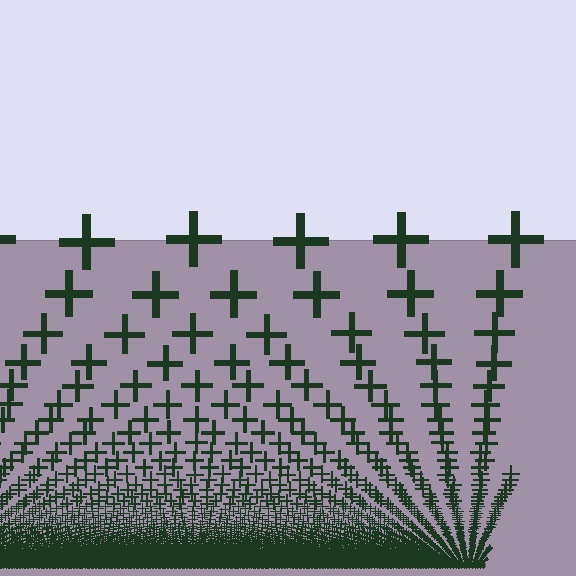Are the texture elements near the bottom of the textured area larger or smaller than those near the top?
Smaller. The gradient is inverted — elements near the bottom are smaller and denser.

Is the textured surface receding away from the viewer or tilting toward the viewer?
The surface appears to tilt toward the viewer. Texture elements get larger and sparser toward the top.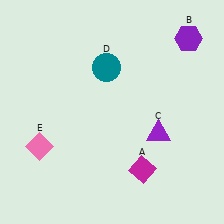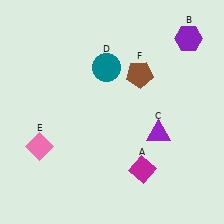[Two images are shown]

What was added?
A brown pentagon (F) was added in Image 2.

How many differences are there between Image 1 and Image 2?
There is 1 difference between the two images.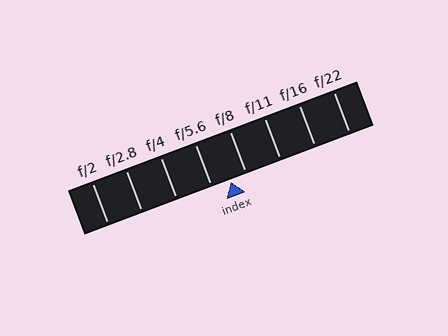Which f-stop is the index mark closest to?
The index mark is closest to f/8.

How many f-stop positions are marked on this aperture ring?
There are 8 f-stop positions marked.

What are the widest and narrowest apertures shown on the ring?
The widest aperture shown is f/2 and the narrowest is f/22.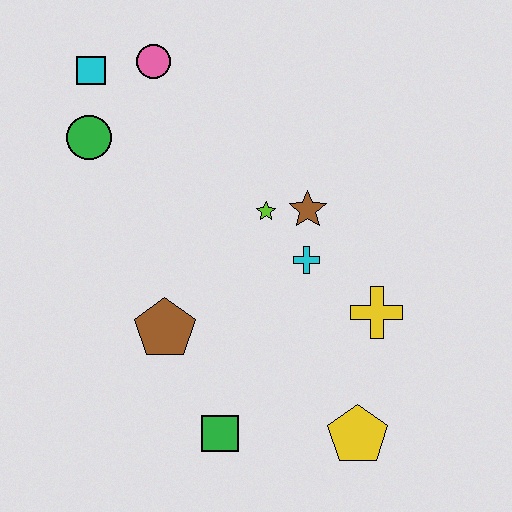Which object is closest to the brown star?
The lime star is closest to the brown star.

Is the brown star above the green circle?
No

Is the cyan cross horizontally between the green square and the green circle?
No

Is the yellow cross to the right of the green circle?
Yes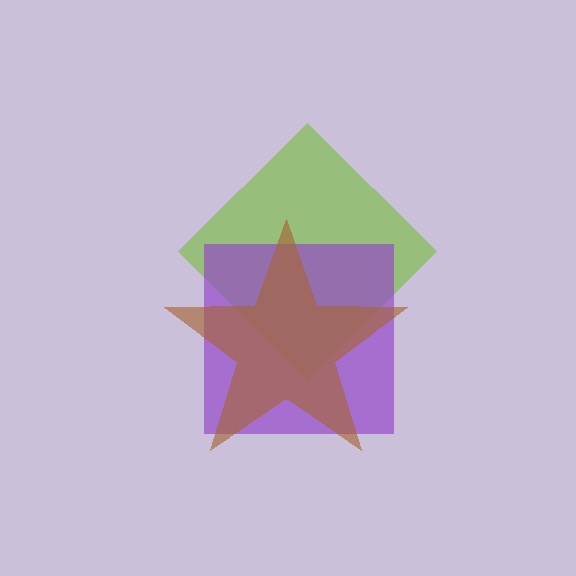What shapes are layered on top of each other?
The layered shapes are: a lime diamond, a purple square, a brown star.